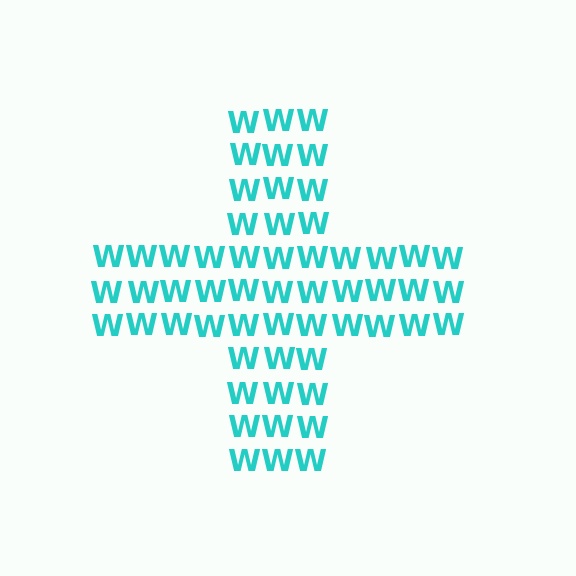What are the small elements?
The small elements are letter W's.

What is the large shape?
The large shape is a cross.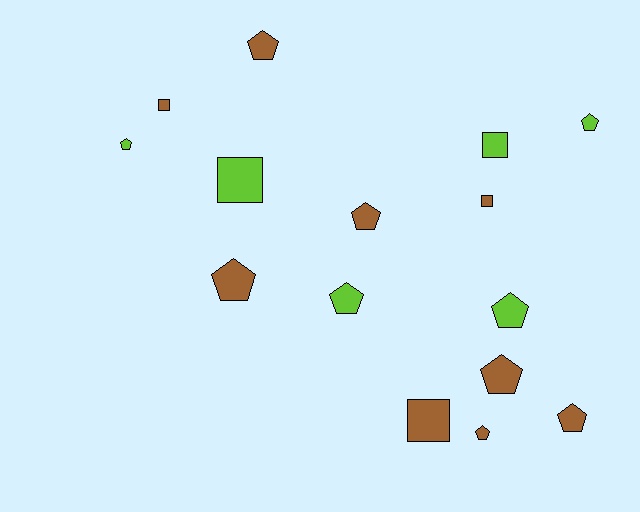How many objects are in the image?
There are 15 objects.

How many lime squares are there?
There are 2 lime squares.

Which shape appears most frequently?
Pentagon, with 10 objects.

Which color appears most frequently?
Brown, with 9 objects.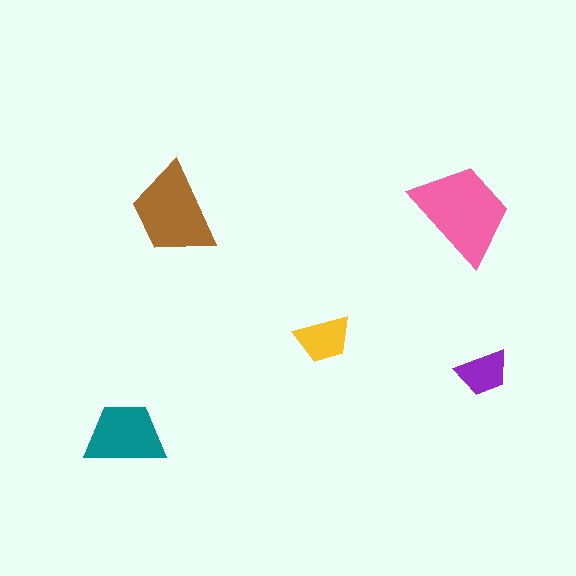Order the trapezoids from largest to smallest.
the pink one, the brown one, the teal one, the yellow one, the purple one.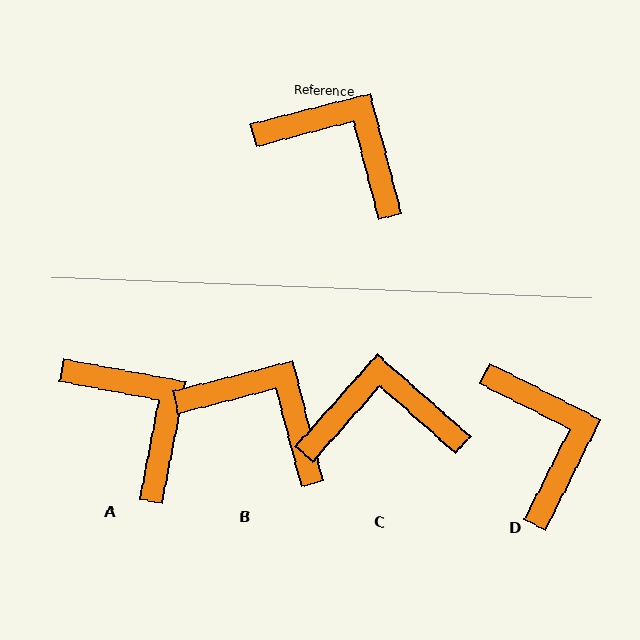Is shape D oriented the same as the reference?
No, it is off by about 41 degrees.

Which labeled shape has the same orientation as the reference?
B.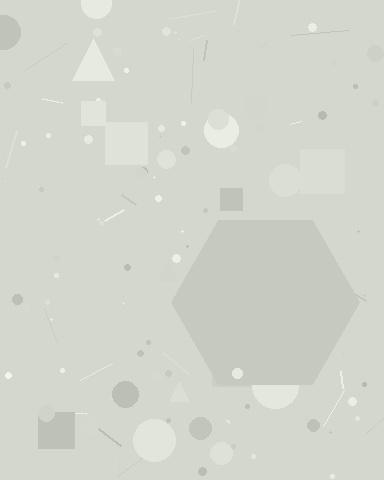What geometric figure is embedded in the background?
A hexagon is embedded in the background.